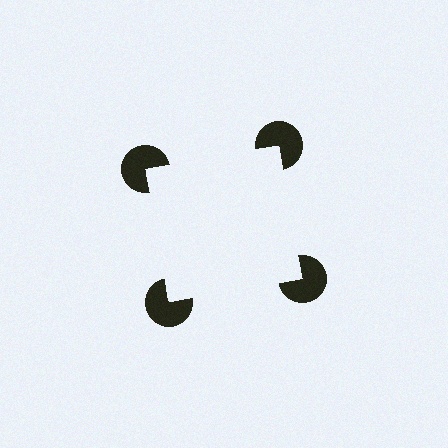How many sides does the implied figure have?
4 sides.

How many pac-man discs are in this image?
There are 4 — one at each vertex of the illusory square.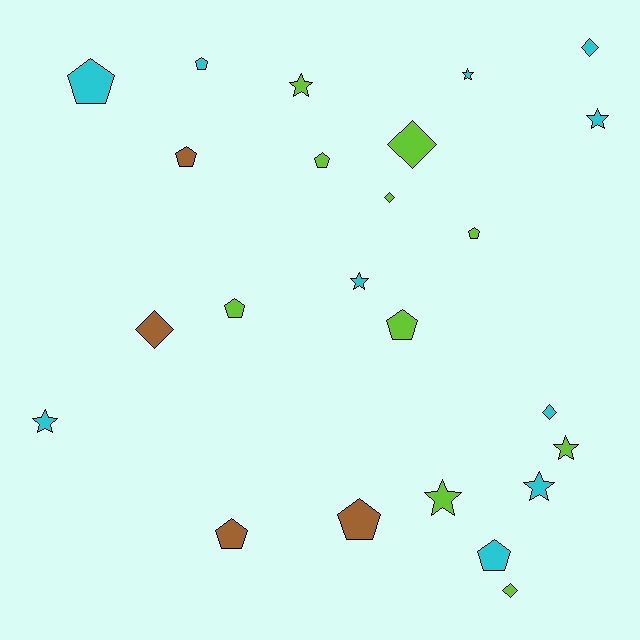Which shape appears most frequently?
Pentagon, with 10 objects.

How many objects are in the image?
There are 24 objects.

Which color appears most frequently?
Lime, with 10 objects.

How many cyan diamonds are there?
There are 2 cyan diamonds.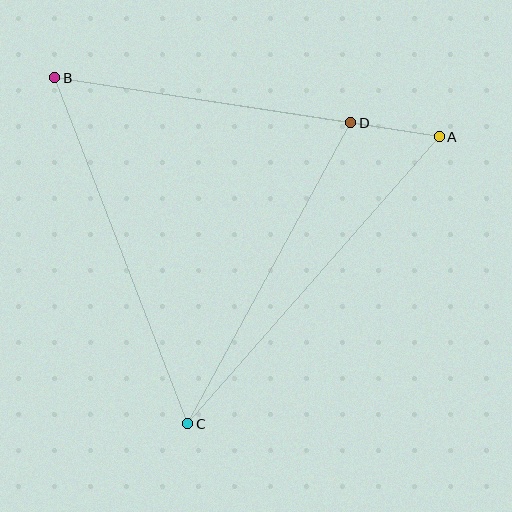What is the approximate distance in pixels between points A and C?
The distance between A and C is approximately 382 pixels.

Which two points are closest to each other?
Points A and D are closest to each other.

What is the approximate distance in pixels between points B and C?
The distance between B and C is approximately 371 pixels.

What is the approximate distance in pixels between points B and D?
The distance between B and D is approximately 300 pixels.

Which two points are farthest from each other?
Points A and B are farthest from each other.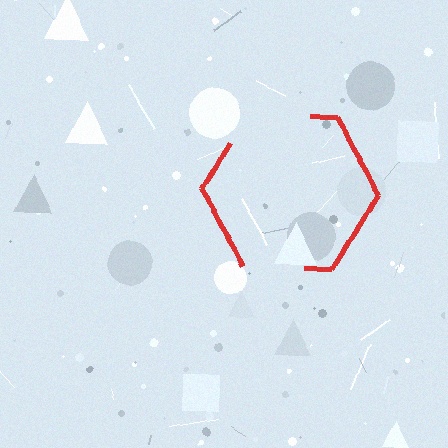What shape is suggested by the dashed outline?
The dashed outline suggests a hexagon.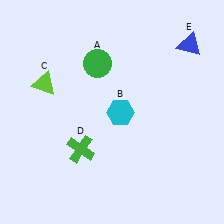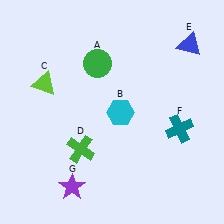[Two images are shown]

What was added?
A teal cross (F), a purple star (G) were added in Image 2.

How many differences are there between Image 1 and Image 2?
There are 2 differences between the two images.